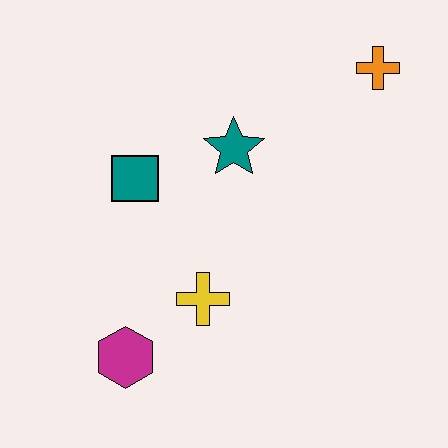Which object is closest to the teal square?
The teal star is closest to the teal square.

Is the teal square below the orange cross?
Yes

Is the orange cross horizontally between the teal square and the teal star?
No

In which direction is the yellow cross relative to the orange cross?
The yellow cross is below the orange cross.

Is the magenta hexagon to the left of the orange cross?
Yes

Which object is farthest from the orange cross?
The magenta hexagon is farthest from the orange cross.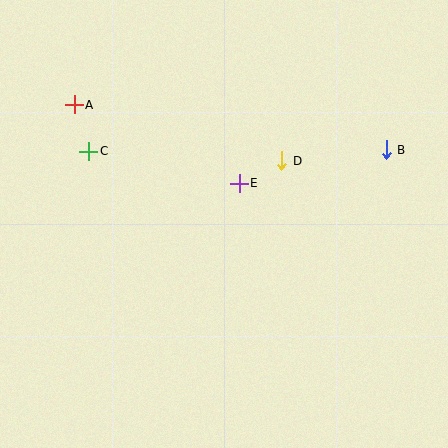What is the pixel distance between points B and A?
The distance between B and A is 315 pixels.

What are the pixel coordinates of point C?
Point C is at (89, 151).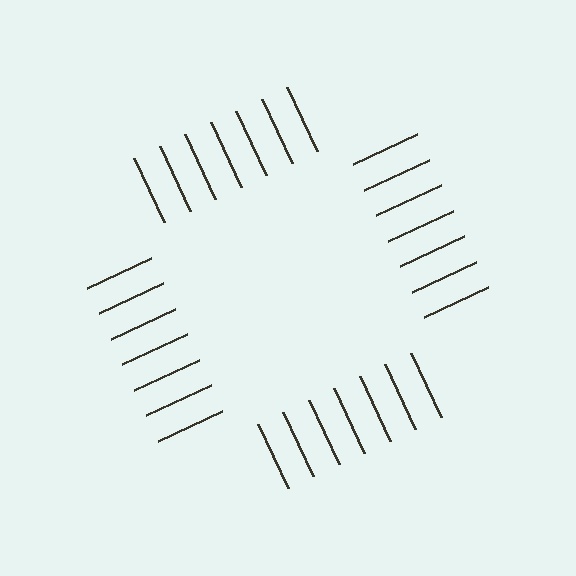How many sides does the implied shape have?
4 sides — the line-ends trace a square.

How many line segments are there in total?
28 — 7 along each of the 4 edges.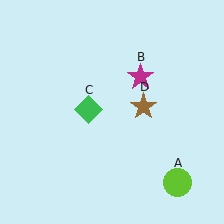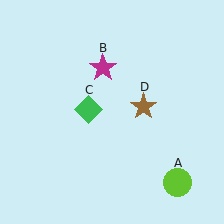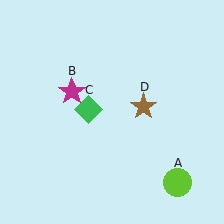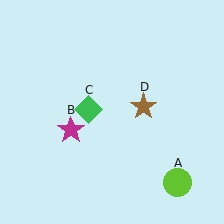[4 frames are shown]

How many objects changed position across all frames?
1 object changed position: magenta star (object B).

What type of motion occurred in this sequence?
The magenta star (object B) rotated counterclockwise around the center of the scene.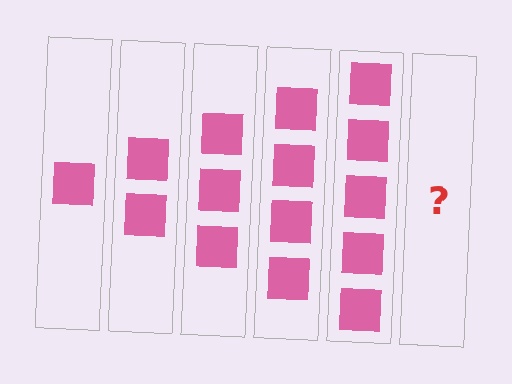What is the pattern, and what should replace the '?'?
The pattern is that each step adds one more square. The '?' should be 6 squares.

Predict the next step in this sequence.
The next step is 6 squares.